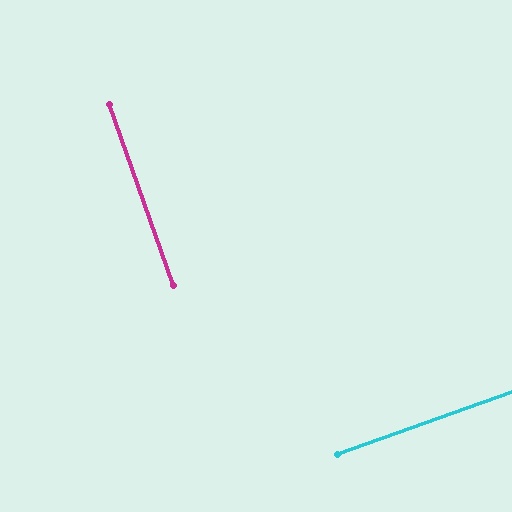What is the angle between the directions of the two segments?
Approximately 90 degrees.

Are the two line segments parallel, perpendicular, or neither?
Perpendicular — they meet at approximately 90°.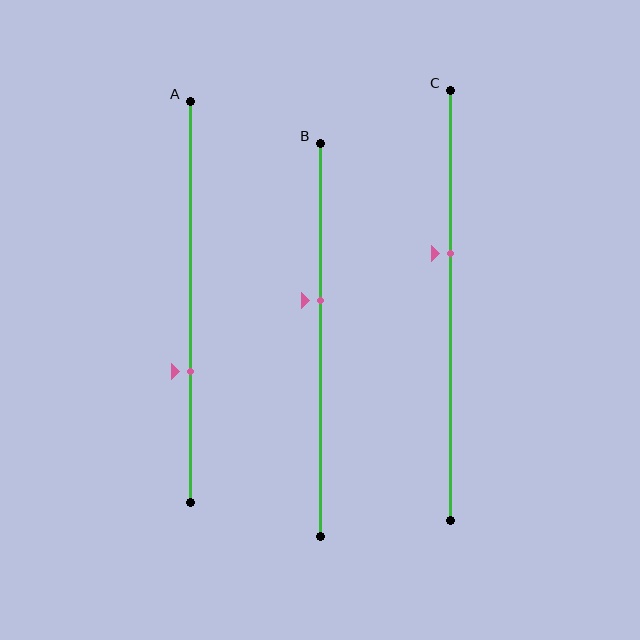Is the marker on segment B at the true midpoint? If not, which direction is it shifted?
No, the marker on segment B is shifted upward by about 10% of the segment length.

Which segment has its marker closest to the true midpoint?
Segment B has its marker closest to the true midpoint.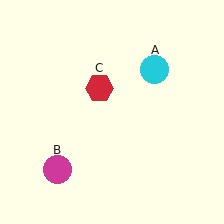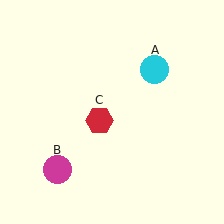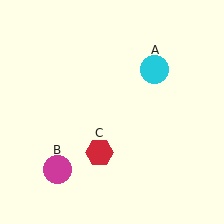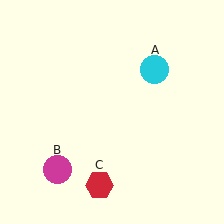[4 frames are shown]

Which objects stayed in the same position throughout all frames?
Cyan circle (object A) and magenta circle (object B) remained stationary.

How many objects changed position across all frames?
1 object changed position: red hexagon (object C).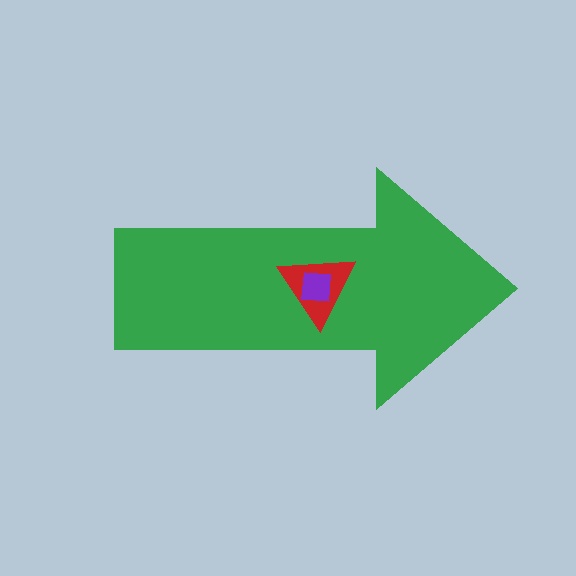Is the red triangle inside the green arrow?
Yes.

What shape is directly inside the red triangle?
The purple square.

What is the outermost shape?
The green arrow.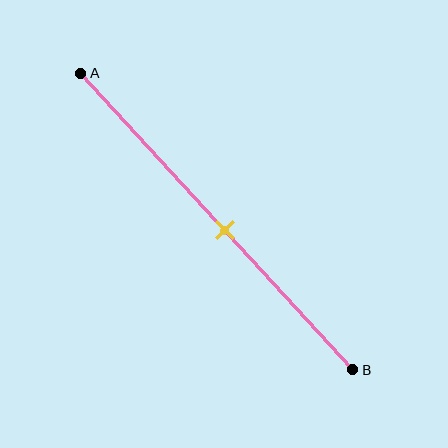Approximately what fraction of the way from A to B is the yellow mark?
The yellow mark is approximately 55% of the way from A to B.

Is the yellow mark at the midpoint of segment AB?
Yes, the mark is approximately at the midpoint.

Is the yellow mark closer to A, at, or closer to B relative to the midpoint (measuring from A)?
The yellow mark is approximately at the midpoint of segment AB.